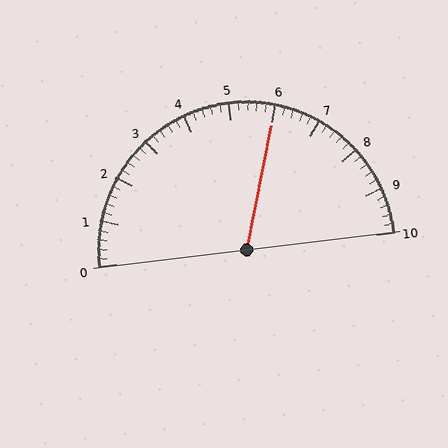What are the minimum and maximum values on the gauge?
The gauge ranges from 0 to 10.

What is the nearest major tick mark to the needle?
The nearest major tick mark is 6.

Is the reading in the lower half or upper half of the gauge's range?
The reading is in the upper half of the range (0 to 10).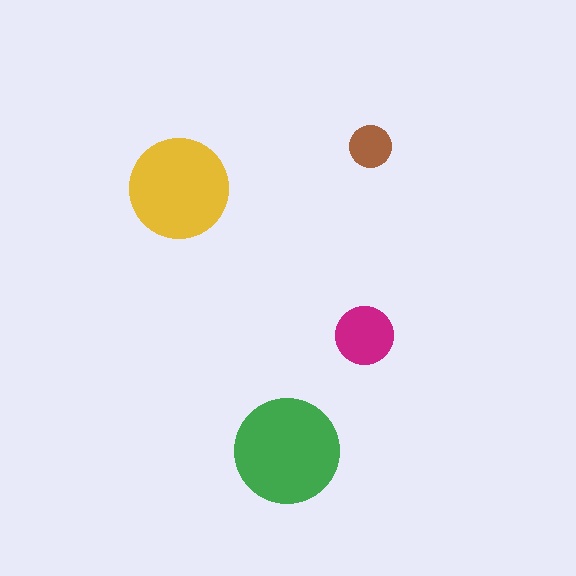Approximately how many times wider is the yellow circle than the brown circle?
About 2.5 times wider.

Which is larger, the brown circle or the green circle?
The green one.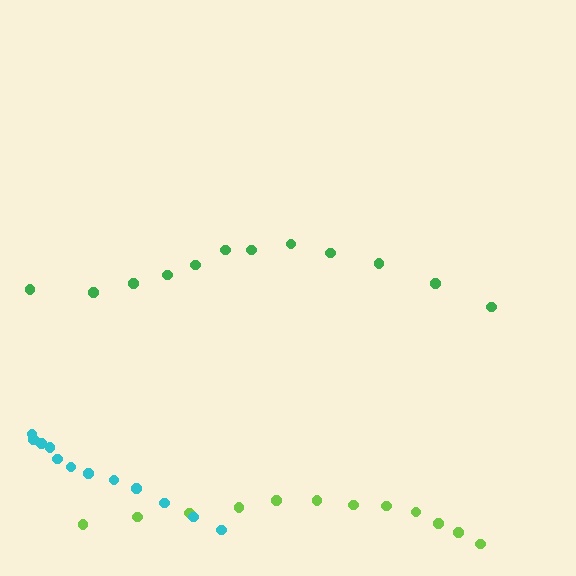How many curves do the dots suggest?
There are 3 distinct paths.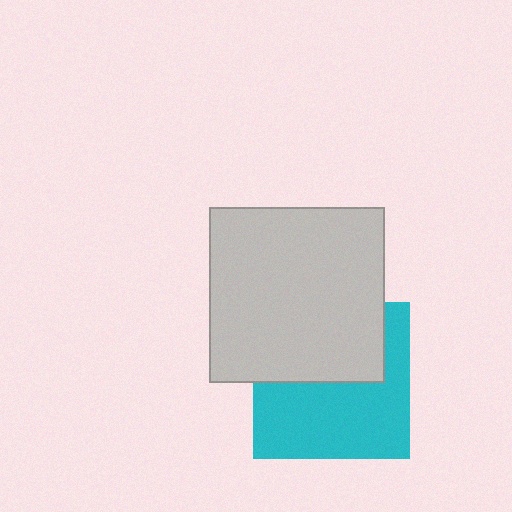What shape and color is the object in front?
The object in front is a light gray square.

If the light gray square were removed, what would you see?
You would see the complete cyan square.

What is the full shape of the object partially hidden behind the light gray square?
The partially hidden object is a cyan square.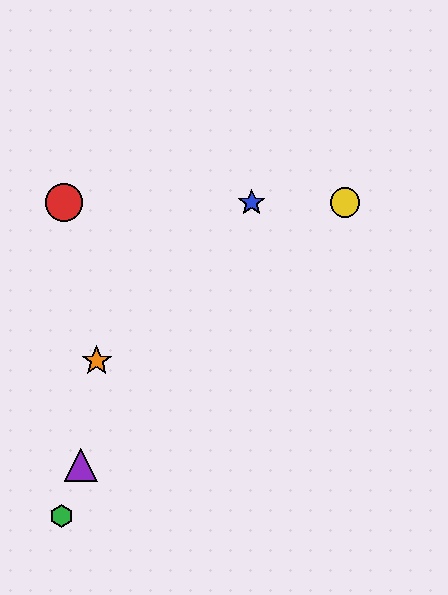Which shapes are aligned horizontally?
The red circle, the blue star, the yellow circle are aligned horizontally.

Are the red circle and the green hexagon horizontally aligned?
No, the red circle is at y≈202 and the green hexagon is at y≈516.